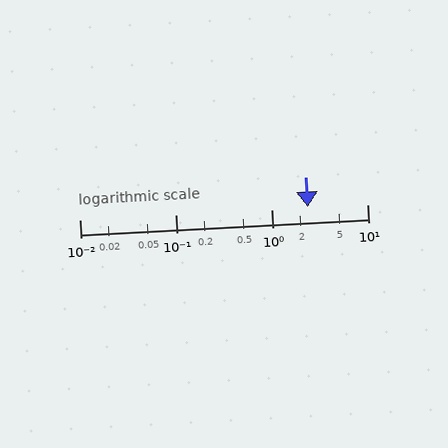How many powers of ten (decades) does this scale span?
The scale spans 3 decades, from 0.01 to 10.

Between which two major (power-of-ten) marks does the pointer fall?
The pointer is between 1 and 10.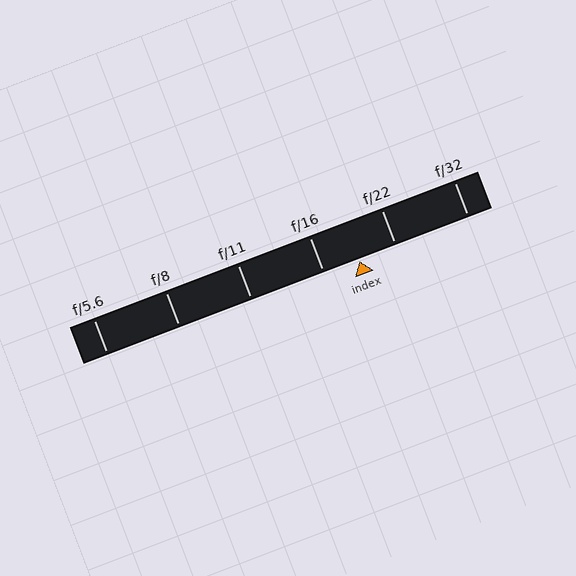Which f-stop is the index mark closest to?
The index mark is closest to f/16.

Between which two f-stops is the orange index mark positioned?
The index mark is between f/16 and f/22.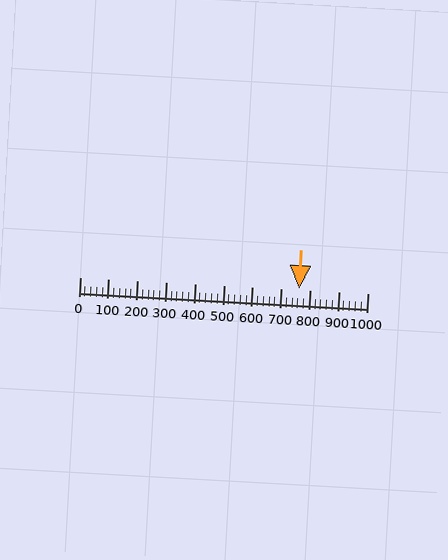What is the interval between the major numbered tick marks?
The major tick marks are spaced 100 units apart.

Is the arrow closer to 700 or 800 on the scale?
The arrow is closer to 800.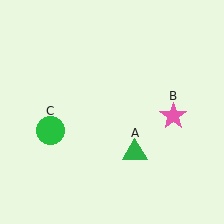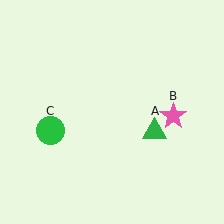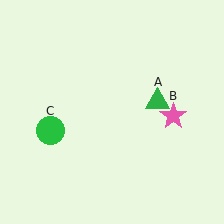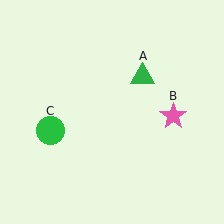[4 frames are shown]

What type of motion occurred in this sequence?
The green triangle (object A) rotated counterclockwise around the center of the scene.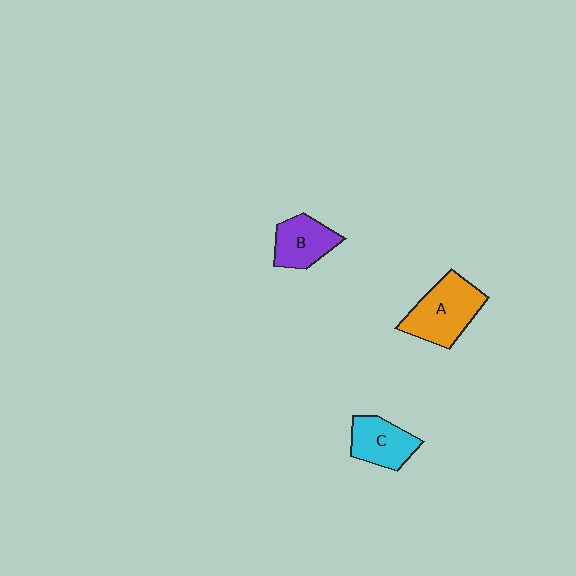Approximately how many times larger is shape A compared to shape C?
Approximately 1.4 times.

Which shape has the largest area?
Shape A (orange).